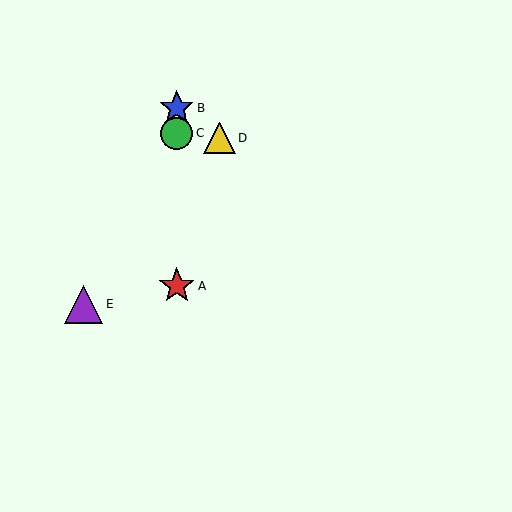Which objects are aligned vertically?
Objects A, B, C are aligned vertically.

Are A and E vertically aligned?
No, A is at x≈177 and E is at x≈84.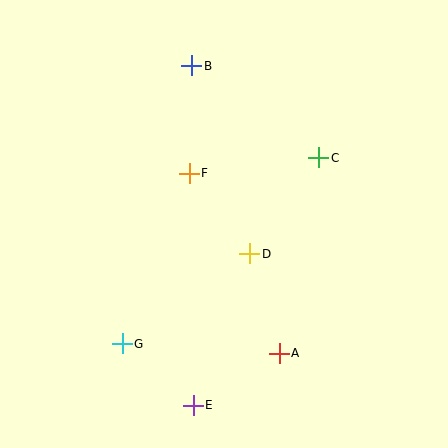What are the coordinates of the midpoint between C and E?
The midpoint between C and E is at (256, 281).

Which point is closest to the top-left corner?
Point B is closest to the top-left corner.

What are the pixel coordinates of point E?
Point E is at (193, 405).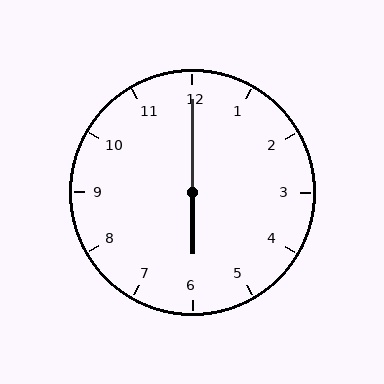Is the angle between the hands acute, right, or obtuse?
It is obtuse.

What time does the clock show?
6:00.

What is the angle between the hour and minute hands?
Approximately 180 degrees.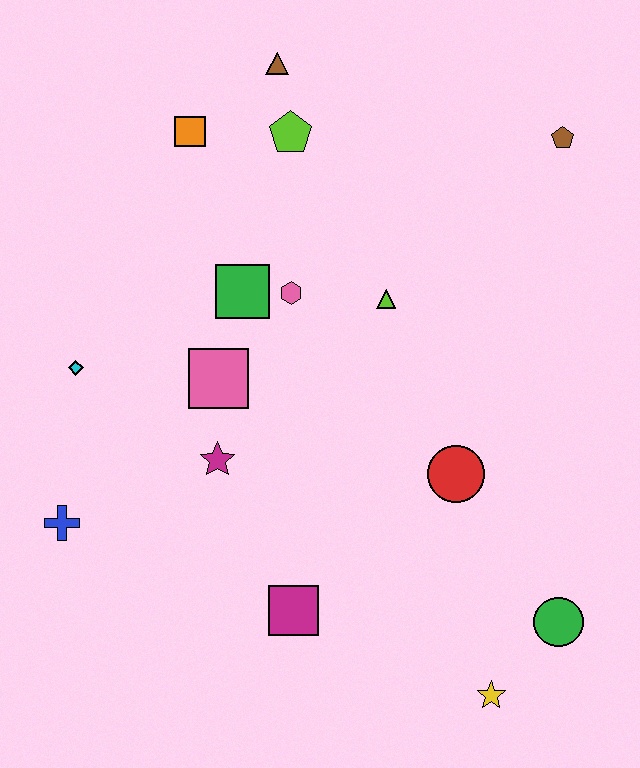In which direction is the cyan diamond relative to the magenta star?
The cyan diamond is to the left of the magenta star.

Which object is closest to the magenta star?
The pink square is closest to the magenta star.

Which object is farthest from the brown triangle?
The yellow star is farthest from the brown triangle.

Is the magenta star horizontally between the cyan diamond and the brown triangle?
Yes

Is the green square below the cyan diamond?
No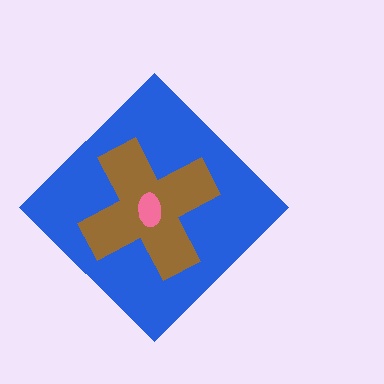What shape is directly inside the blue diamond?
The brown cross.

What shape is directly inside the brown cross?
The pink ellipse.